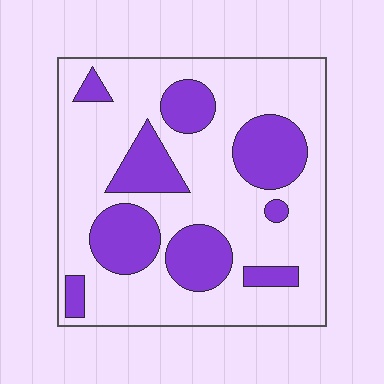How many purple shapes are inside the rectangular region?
9.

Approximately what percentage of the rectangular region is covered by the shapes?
Approximately 30%.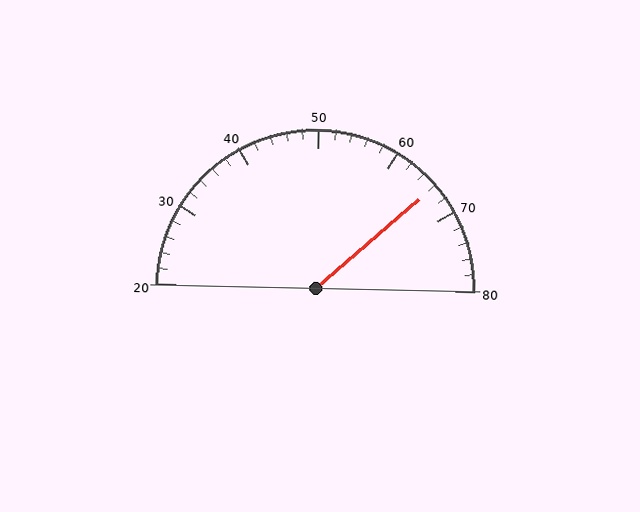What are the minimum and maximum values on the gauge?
The gauge ranges from 20 to 80.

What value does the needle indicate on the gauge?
The needle indicates approximately 66.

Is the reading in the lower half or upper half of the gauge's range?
The reading is in the upper half of the range (20 to 80).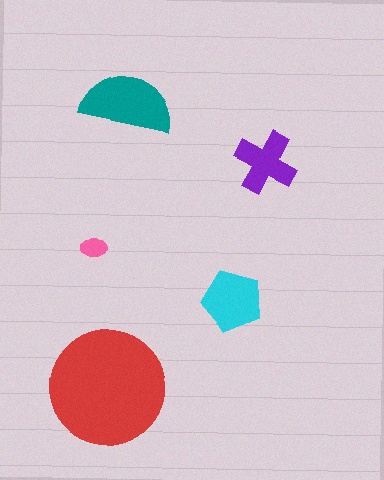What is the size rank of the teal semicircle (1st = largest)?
2nd.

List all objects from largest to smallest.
The red circle, the teal semicircle, the cyan pentagon, the purple cross, the pink ellipse.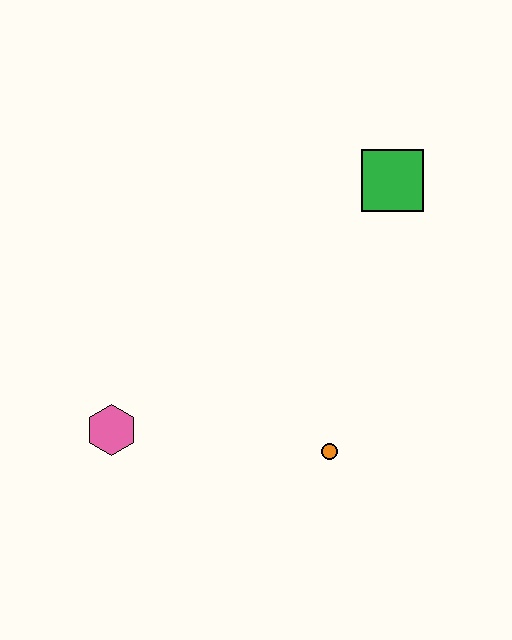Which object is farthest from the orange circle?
The green square is farthest from the orange circle.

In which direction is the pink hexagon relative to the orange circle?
The pink hexagon is to the left of the orange circle.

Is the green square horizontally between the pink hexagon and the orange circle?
No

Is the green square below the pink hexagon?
No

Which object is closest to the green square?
The orange circle is closest to the green square.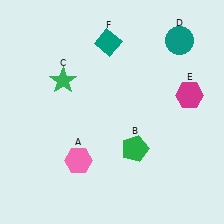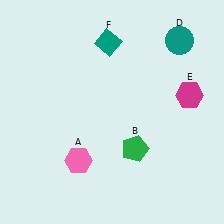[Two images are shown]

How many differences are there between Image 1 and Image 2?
There is 1 difference between the two images.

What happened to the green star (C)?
The green star (C) was removed in Image 2. It was in the top-left area of Image 1.